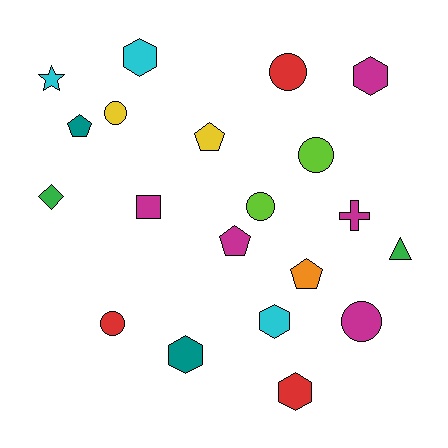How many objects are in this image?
There are 20 objects.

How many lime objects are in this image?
There are 2 lime objects.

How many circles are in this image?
There are 6 circles.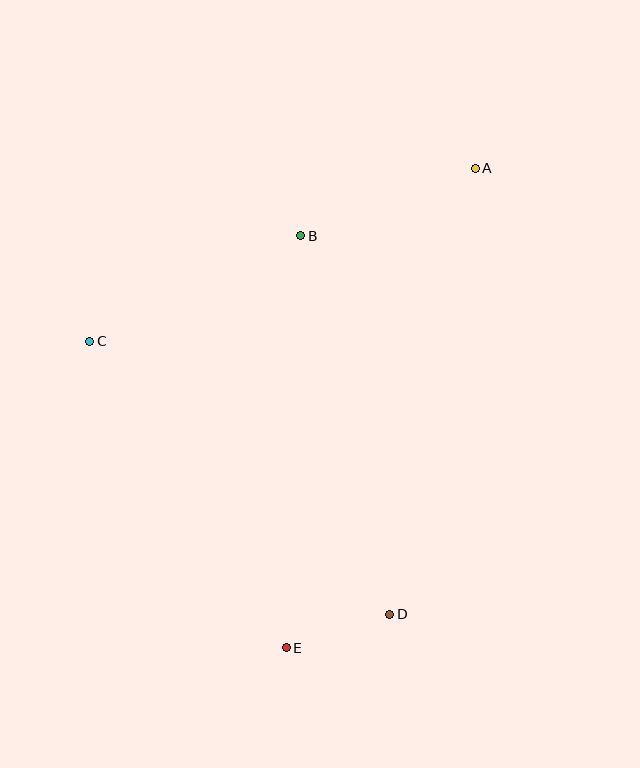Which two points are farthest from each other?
Points A and E are farthest from each other.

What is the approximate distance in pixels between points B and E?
The distance between B and E is approximately 412 pixels.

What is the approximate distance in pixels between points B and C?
The distance between B and C is approximately 236 pixels.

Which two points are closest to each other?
Points D and E are closest to each other.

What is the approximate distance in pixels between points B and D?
The distance between B and D is approximately 389 pixels.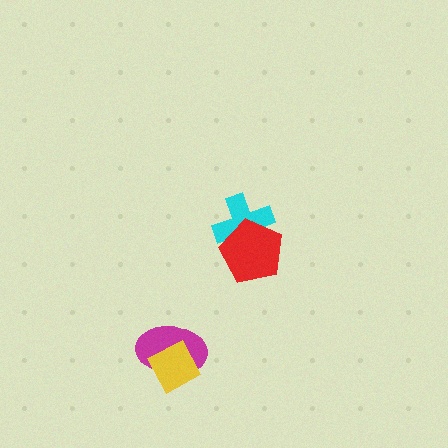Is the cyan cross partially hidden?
Yes, it is partially covered by another shape.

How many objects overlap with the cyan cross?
1 object overlaps with the cyan cross.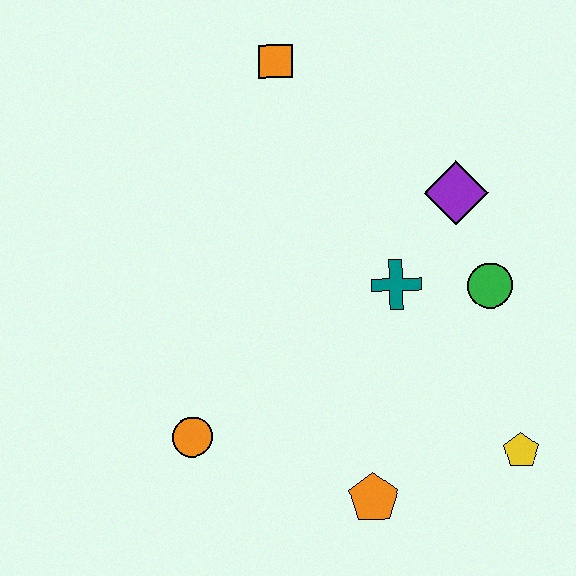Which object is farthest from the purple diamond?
The orange circle is farthest from the purple diamond.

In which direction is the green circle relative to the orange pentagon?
The green circle is above the orange pentagon.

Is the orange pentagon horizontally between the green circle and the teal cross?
No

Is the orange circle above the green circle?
No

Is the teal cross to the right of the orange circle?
Yes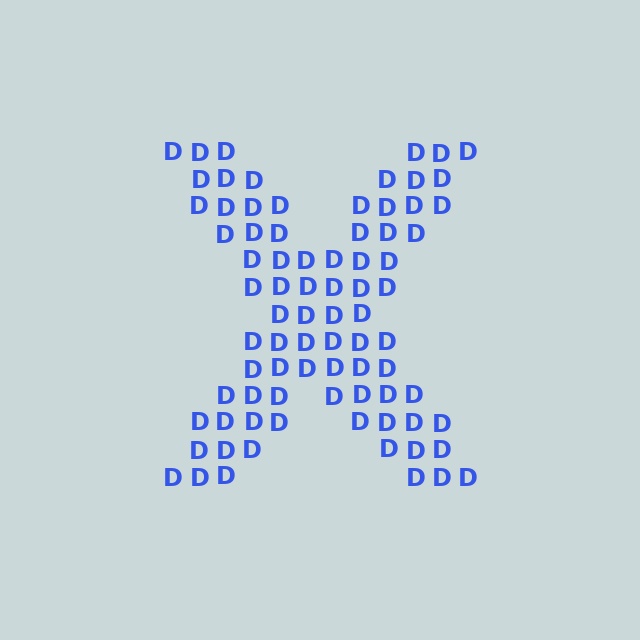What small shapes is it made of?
It is made of small letter D's.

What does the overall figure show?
The overall figure shows the letter X.